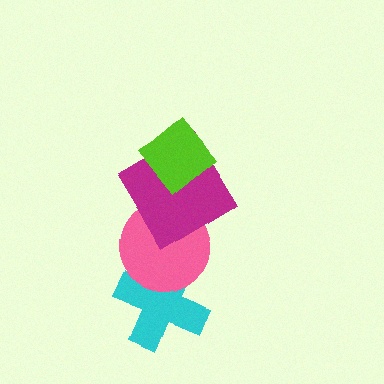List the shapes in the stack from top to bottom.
From top to bottom: the lime diamond, the magenta diamond, the pink circle, the cyan cross.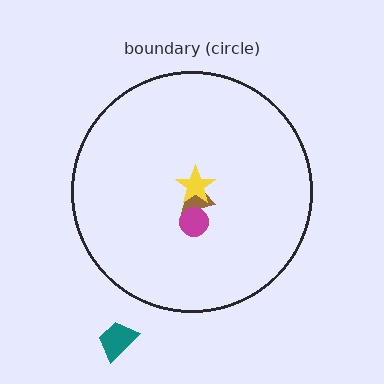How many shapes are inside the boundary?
3 inside, 1 outside.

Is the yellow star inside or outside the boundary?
Inside.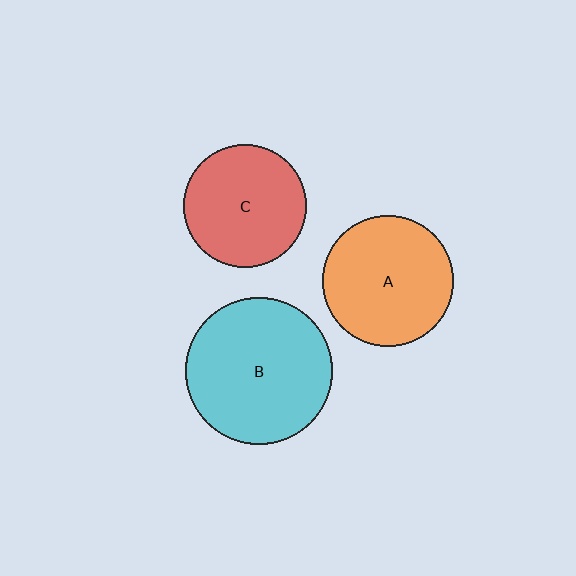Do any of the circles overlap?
No, none of the circles overlap.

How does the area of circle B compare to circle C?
Approximately 1.4 times.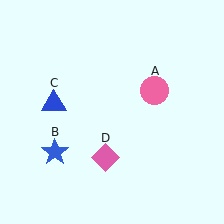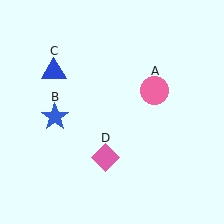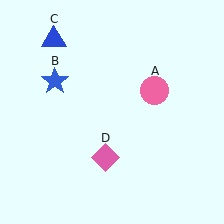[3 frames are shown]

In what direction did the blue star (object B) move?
The blue star (object B) moved up.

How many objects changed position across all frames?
2 objects changed position: blue star (object B), blue triangle (object C).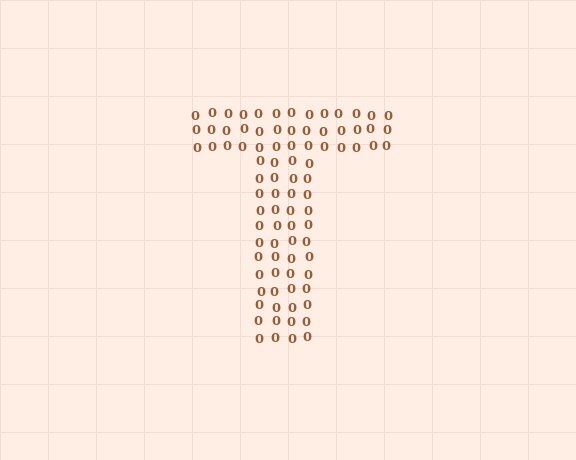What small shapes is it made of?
It is made of small digit 0's.